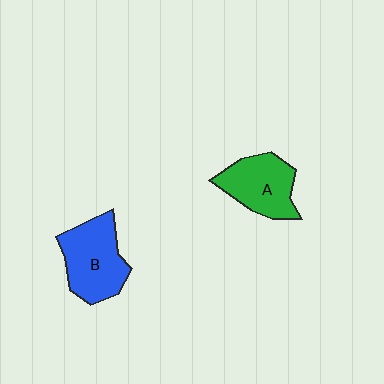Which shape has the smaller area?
Shape A (green).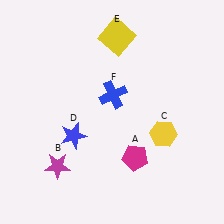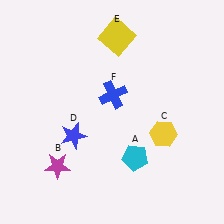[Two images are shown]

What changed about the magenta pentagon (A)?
In Image 1, A is magenta. In Image 2, it changed to cyan.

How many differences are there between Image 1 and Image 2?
There is 1 difference between the two images.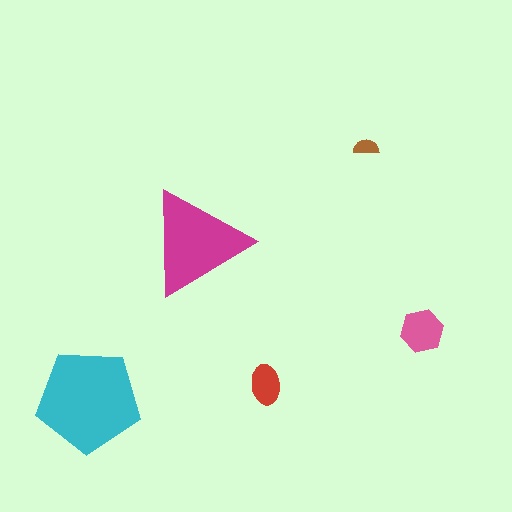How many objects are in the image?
There are 5 objects in the image.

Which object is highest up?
The brown semicircle is topmost.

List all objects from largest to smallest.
The cyan pentagon, the magenta triangle, the pink hexagon, the red ellipse, the brown semicircle.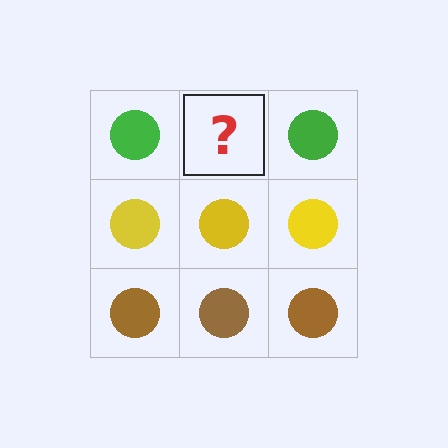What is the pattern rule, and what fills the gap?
The rule is that each row has a consistent color. The gap should be filled with a green circle.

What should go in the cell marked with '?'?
The missing cell should contain a green circle.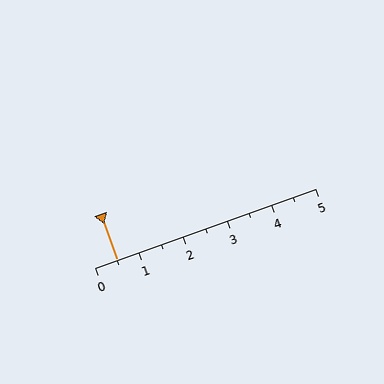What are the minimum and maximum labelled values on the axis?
The axis runs from 0 to 5.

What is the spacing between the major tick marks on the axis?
The major ticks are spaced 1 apart.